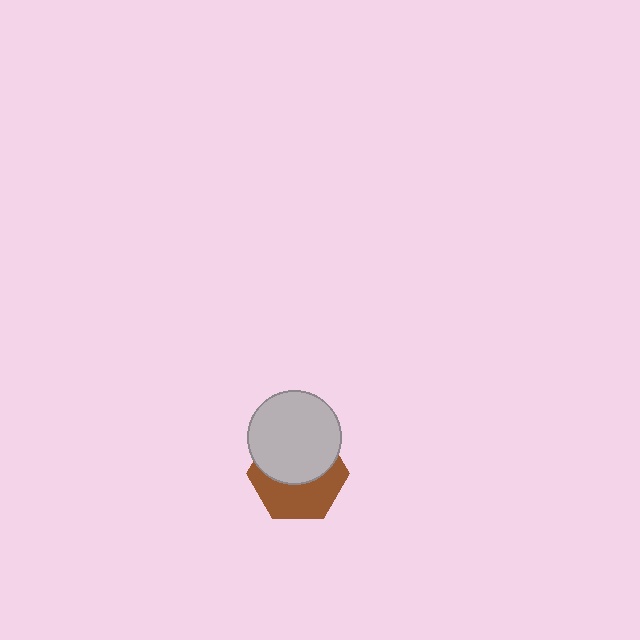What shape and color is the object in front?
The object in front is a light gray circle.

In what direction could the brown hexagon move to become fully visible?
The brown hexagon could move down. That would shift it out from behind the light gray circle entirely.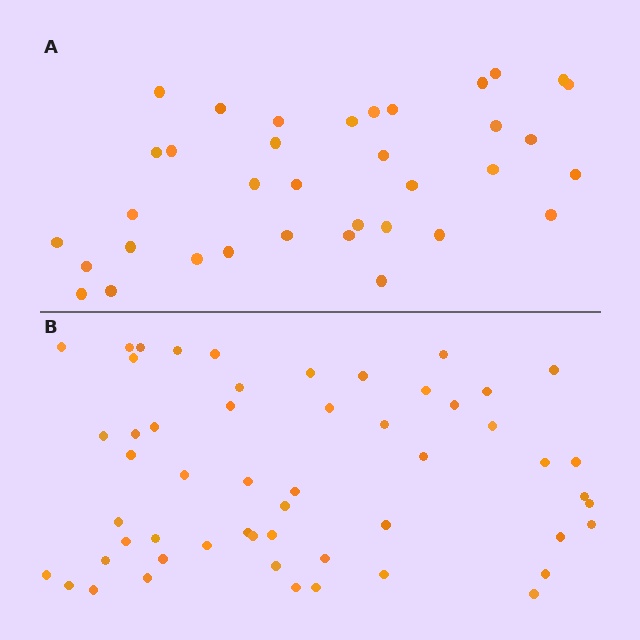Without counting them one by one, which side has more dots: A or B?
Region B (the bottom region) has more dots.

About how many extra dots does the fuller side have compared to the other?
Region B has approximately 20 more dots than region A.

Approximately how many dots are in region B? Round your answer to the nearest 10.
About 50 dots. (The exact count is 54, which rounds to 50.)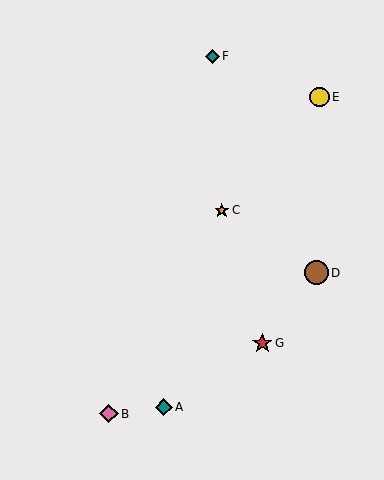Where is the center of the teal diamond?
The center of the teal diamond is at (164, 407).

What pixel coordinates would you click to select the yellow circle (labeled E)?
Click at (319, 97) to select the yellow circle E.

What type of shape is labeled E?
Shape E is a yellow circle.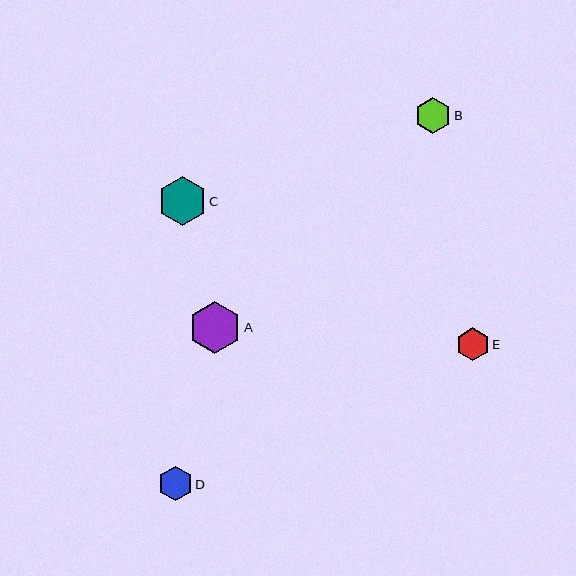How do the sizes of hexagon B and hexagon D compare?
Hexagon B and hexagon D are approximately the same size.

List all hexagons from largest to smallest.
From largest to smallest: A, C, B, D, E.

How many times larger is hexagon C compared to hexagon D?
Hexagon C is approximately 1.4 times the size of hexagon D.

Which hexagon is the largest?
Hexagon A is the largest with a size of approximately 52 pixels.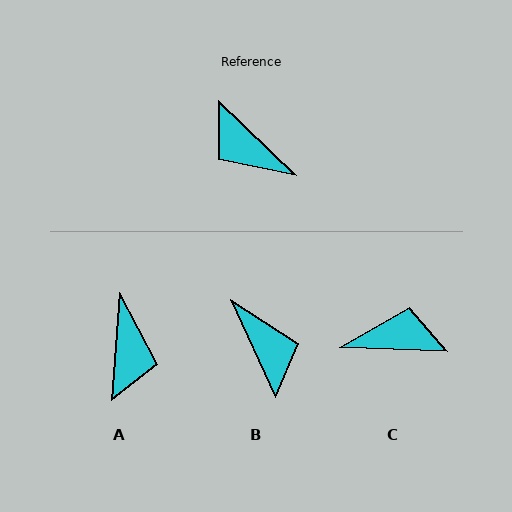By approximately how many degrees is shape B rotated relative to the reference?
Approximately 158 degrees counter-clockwise.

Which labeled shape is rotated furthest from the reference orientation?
B, about 158 degrees away.